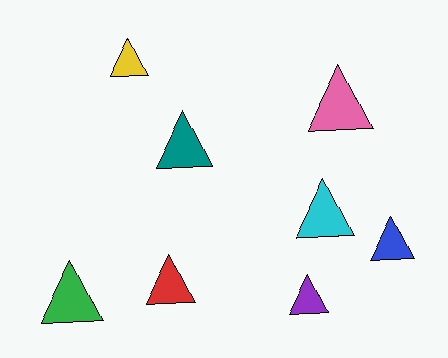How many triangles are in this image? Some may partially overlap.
There are 8 triangles.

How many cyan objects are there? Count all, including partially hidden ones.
There is 1 cyan object.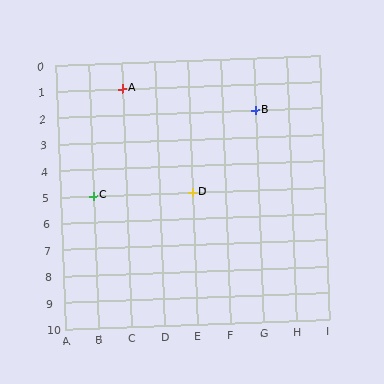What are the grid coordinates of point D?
Point D is at grid coordinates (E, 5).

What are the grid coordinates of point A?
Point A is at grid coordinates (C, 1).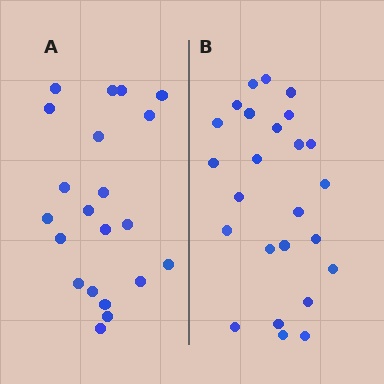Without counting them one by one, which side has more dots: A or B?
Region B (the right region) has more dots.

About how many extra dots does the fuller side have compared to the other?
Region B has about 4 more dots than region A.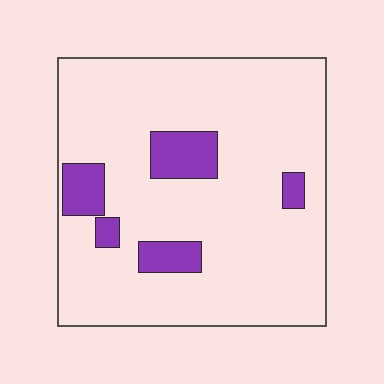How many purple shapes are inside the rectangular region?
5.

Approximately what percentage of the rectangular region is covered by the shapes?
Approximately 15%.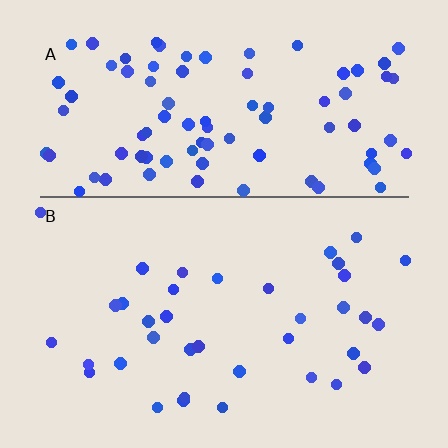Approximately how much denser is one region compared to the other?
Approximately 2.4× — region A over region B.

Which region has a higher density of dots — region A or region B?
A (the top).